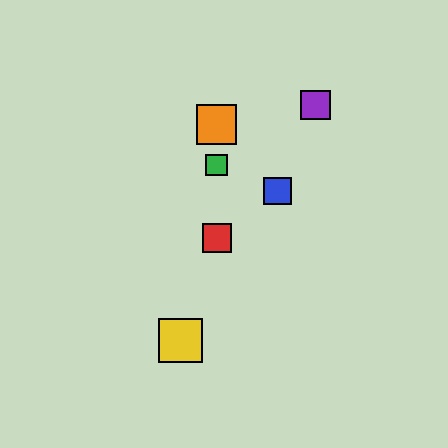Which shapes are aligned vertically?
The red square, the green square, the orange square are aligned vertically.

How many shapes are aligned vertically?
3 shapes (the red square, the green square, the orange square) are aligned vertically.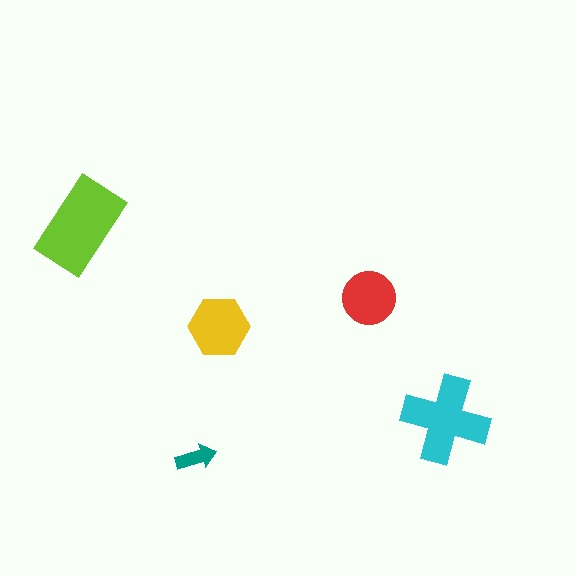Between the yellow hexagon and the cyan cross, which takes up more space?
The cyan cross.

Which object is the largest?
The lime rectangle.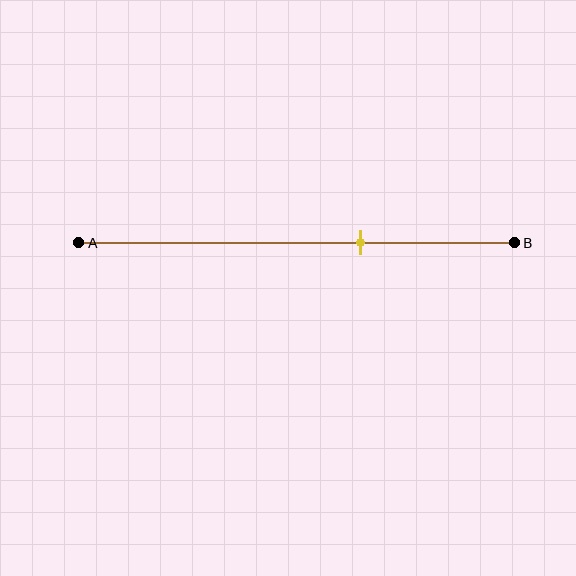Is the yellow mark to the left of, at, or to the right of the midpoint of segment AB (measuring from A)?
The yellow mark is to the right of the midpoint of segment AB.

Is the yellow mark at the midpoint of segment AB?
No, the mark is at about 65% from A, not at the 50% midpoint.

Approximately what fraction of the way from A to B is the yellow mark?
The yellow mark is approximately 65% of the way from A to B.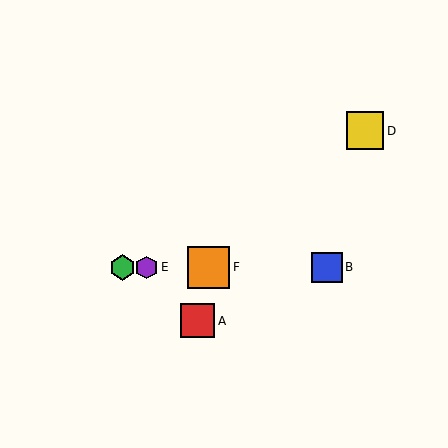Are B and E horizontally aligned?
Yes, both are at y≈267.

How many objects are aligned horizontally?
4 objects (B, C, E, F) are aligned horizontally.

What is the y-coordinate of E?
Object E is at y≈267.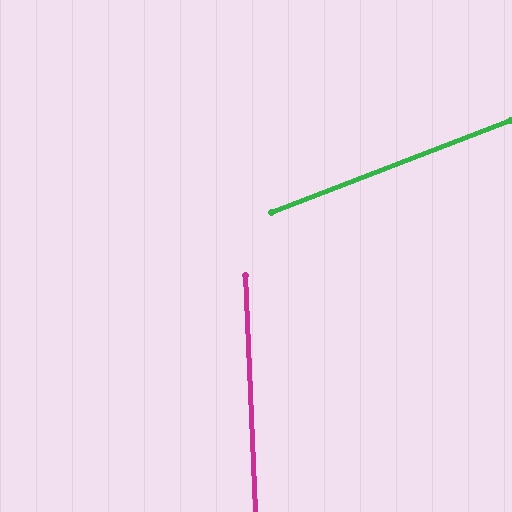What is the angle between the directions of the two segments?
Approximately 71 degrees.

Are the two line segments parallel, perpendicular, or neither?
Neither parallel nor perpendicular — they differ by about 71°.